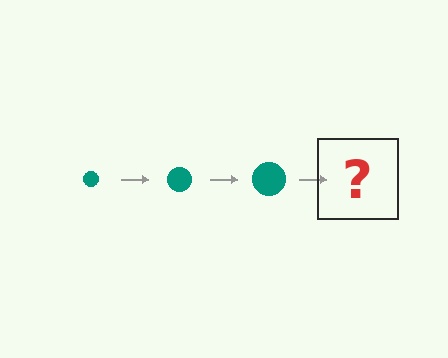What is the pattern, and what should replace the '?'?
The pattern is that the circle gets progressively larger each step. The '?' should be a teal circle, larger than the previous one.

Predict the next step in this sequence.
The next step is a teal circle, larger than the previous one.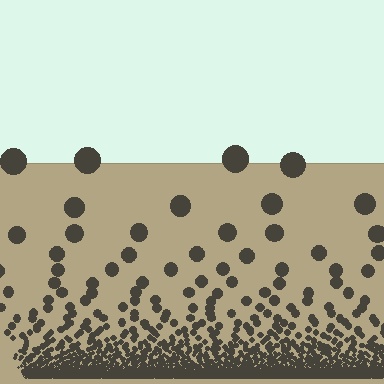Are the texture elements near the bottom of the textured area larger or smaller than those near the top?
Smaller. The gradient is inverted — elements near the bottom are smaller and denser.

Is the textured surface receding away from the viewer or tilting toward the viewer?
The surface appears to tilt toward the viewer. Texture elements get larger and sparser toward the top.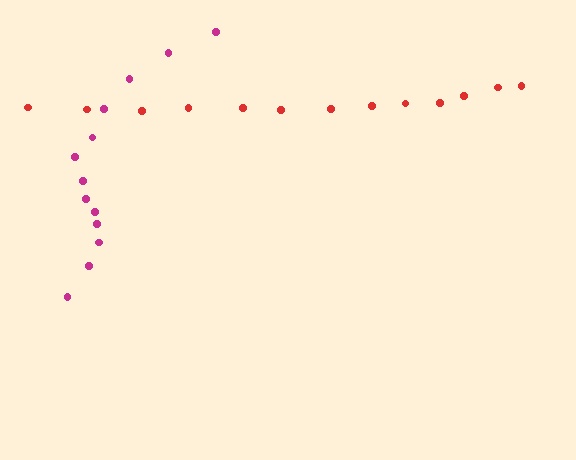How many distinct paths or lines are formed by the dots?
There are 2 distinct paths.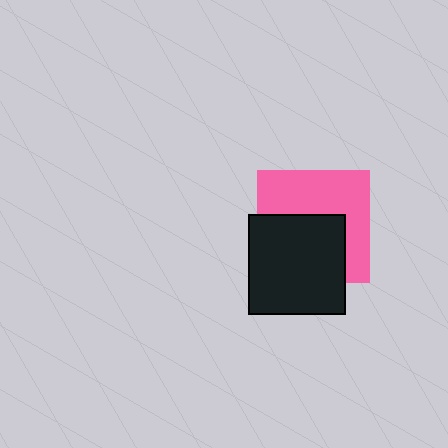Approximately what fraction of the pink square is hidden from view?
Roughly 48% of the pink square is hidden behind the black rectangle.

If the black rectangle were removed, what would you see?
You would see the complete pink square.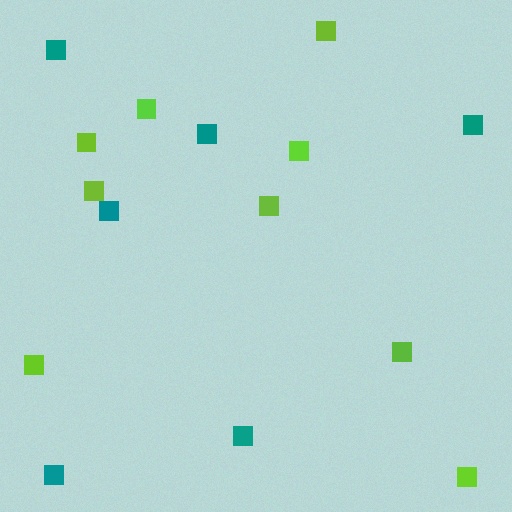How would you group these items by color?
There are 2 groups: one group of teal squares (6) and one group of lime squares (9).